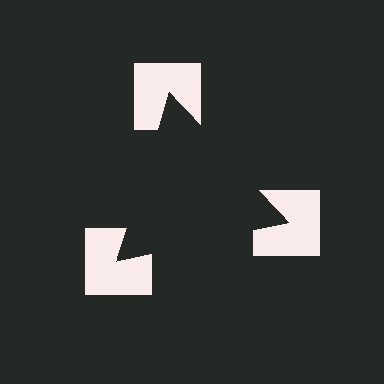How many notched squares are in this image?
There are 3 — one at each vertex of the illusory triangle.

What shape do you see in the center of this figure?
An illusory triangle — its edges are inferred from the aligned wedge cuts in the notched squares, not physically drawn.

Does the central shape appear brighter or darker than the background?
It typically appears slightly darker than the background, even though no actual brightness change is drawn.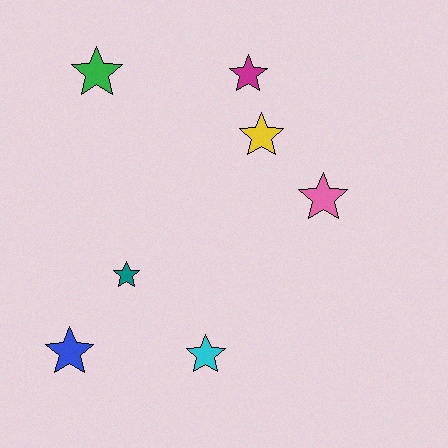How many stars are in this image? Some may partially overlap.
There are 7 stars.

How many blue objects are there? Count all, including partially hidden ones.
There is 1 blue object.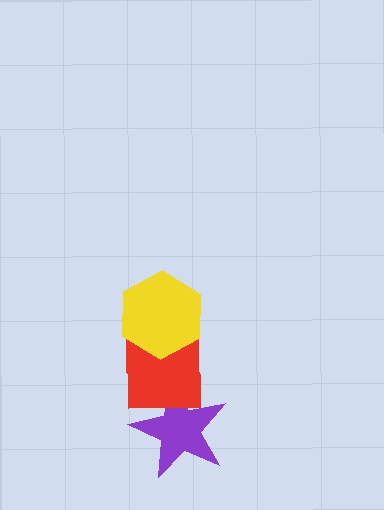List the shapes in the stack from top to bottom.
From top to bottom: the yellow hexagon, the red square, the purple star.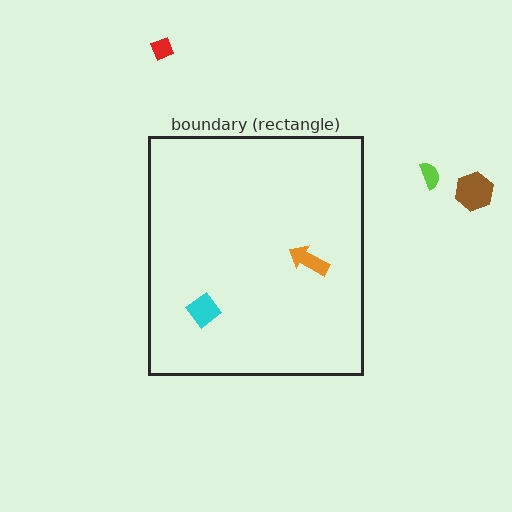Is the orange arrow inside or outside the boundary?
Inside.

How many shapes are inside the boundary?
2 inside, 3 outside.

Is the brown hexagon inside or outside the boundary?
Outside.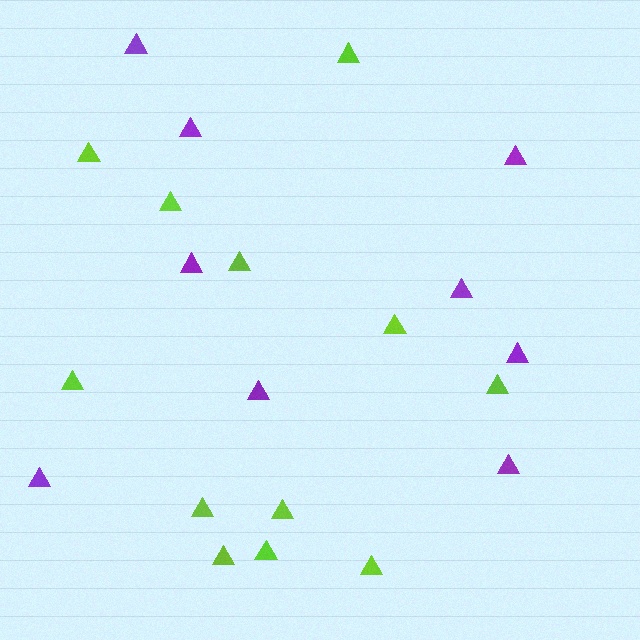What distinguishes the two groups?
There are 2 groups: one group of purple triangles (9) and one group of lime triangles (12).